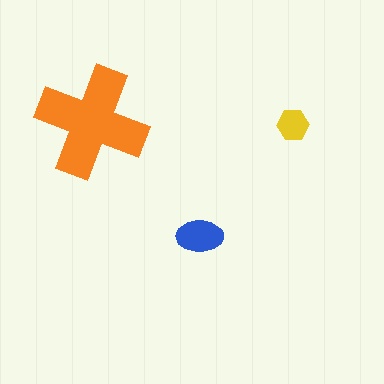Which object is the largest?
The orange cross.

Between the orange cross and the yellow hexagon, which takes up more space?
The orange cross.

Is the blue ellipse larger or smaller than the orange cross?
Smaller.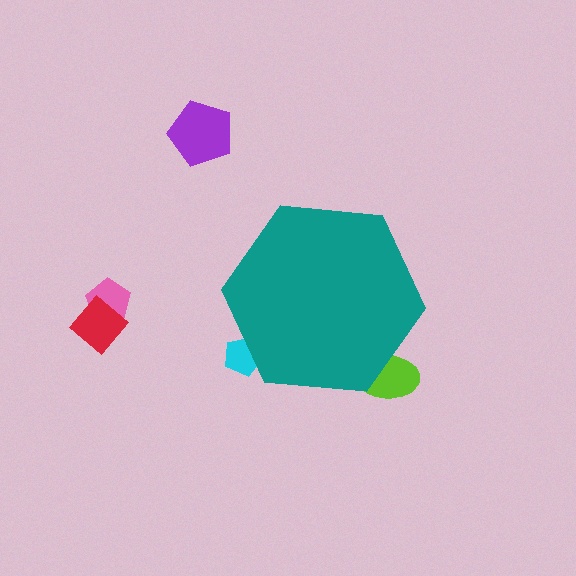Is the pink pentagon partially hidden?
No, the pink pentagon is fully visible.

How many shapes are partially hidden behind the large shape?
2 shapes are partially hidden.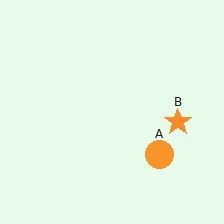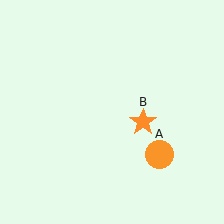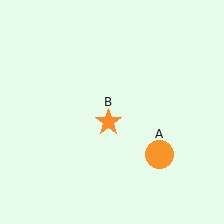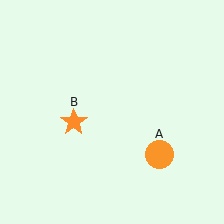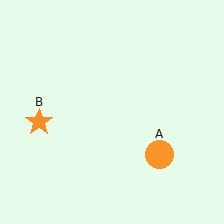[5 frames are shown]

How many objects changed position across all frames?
1 object changed position: orange star (object B).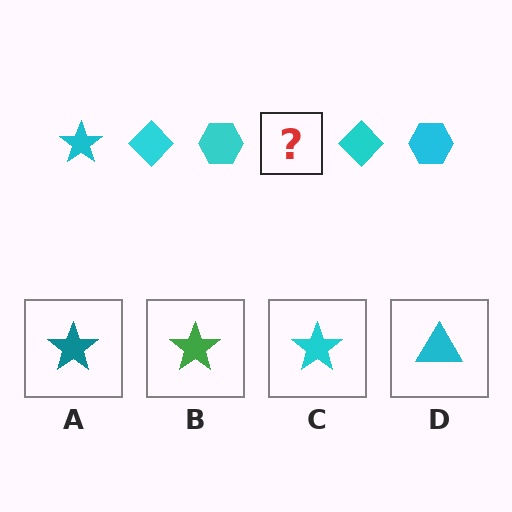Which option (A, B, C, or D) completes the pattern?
C.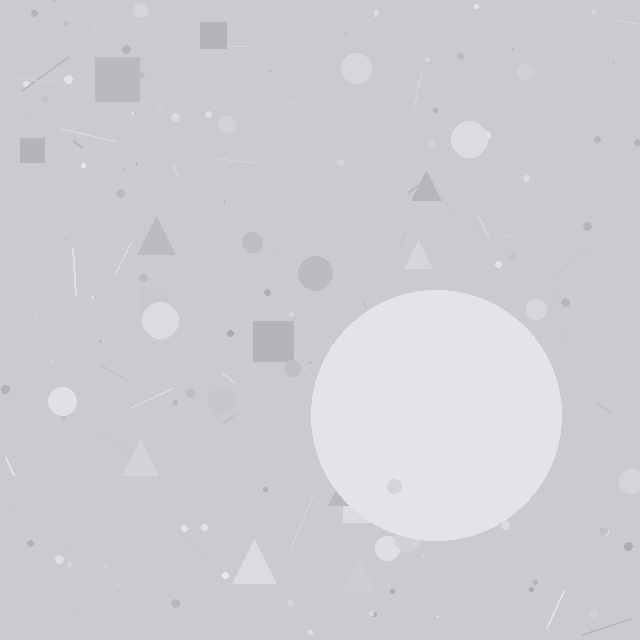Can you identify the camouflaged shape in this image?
The camouflaged shape is a circle.